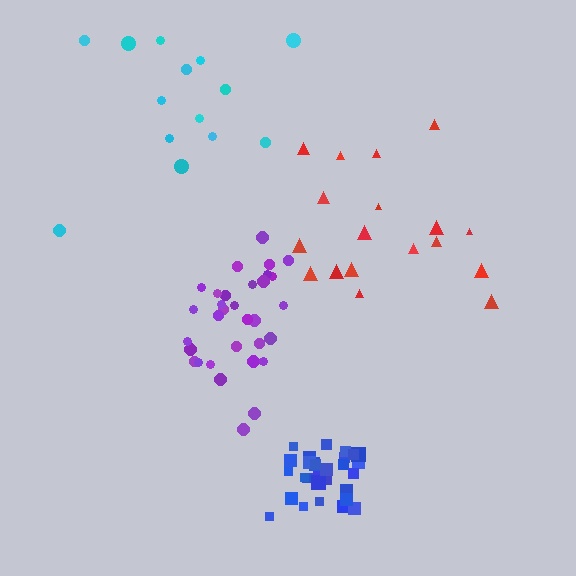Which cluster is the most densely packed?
Blue.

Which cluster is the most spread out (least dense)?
Cyan.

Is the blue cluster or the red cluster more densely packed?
Blue.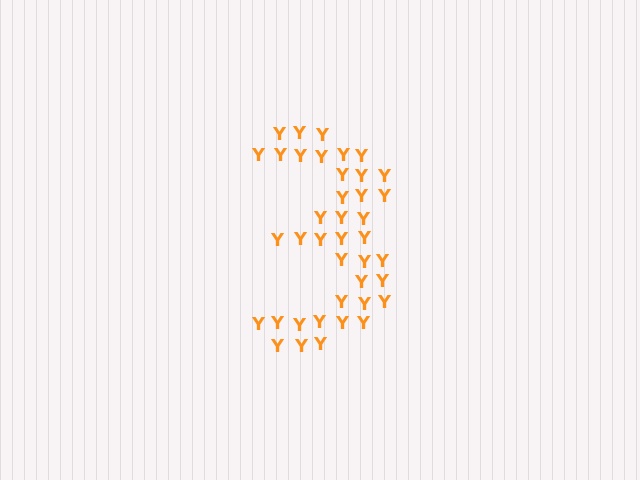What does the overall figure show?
The overall figure shows the digit 3.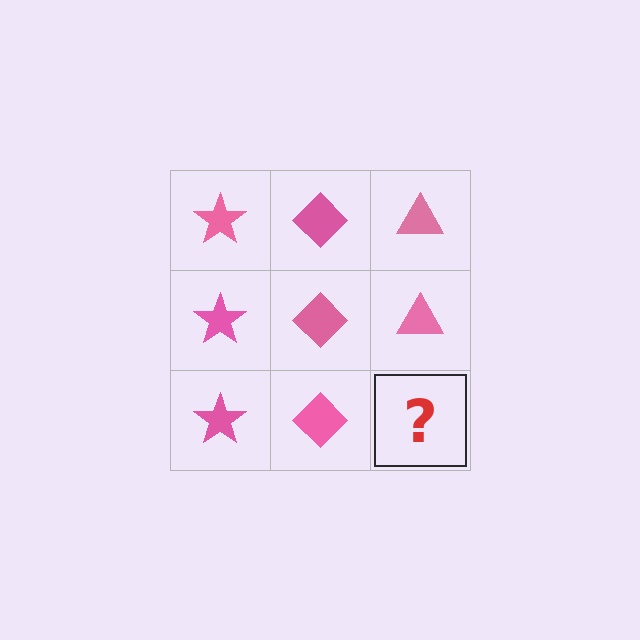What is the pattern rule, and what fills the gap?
The rule is that each column has a consistent shape. The gap should be filled with a pink triangle.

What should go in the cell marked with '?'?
The missing cell should contain a pink triangle.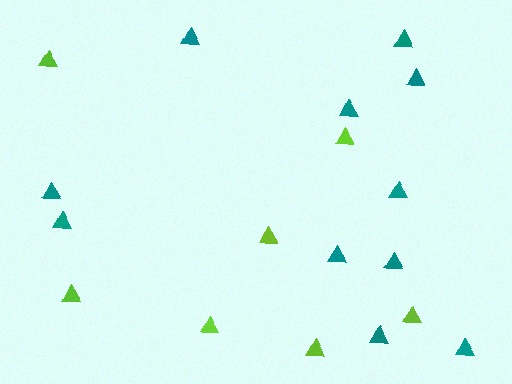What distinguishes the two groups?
There are 2 groups: one group of teal triangles (11) and one group of lime triangles (7).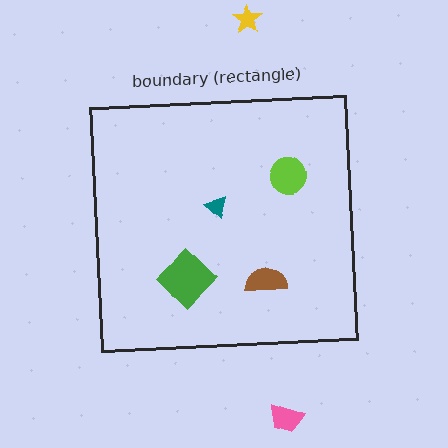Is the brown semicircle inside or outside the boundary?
Inside.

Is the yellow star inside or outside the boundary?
Outside.